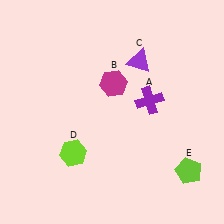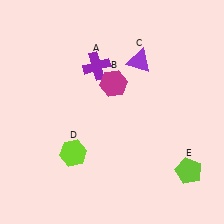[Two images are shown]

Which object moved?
The purple cross (A) moved left.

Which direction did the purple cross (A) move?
The purple cross (A) moved left.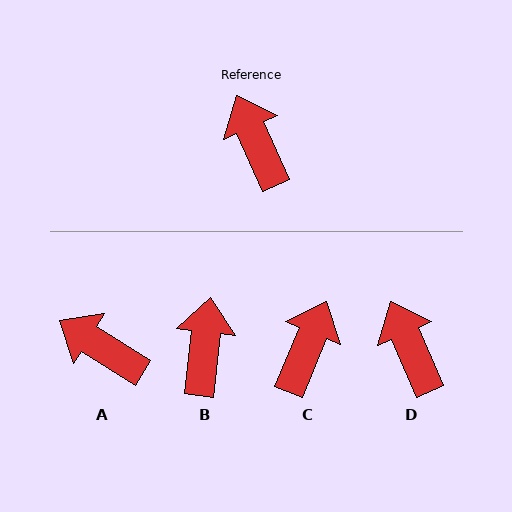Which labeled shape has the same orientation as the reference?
D.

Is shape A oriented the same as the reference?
No, it is off by about 34 degrees.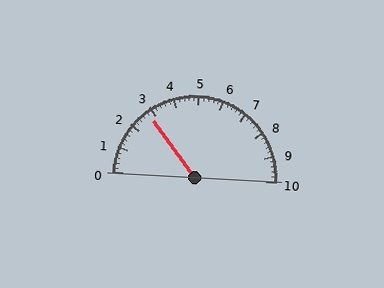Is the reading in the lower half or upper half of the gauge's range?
The reading is in the lower half of the range (0 to 10).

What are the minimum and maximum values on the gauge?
The gauge ranges from 0 to 10.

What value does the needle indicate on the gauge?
The needle indicates approximately 2.8.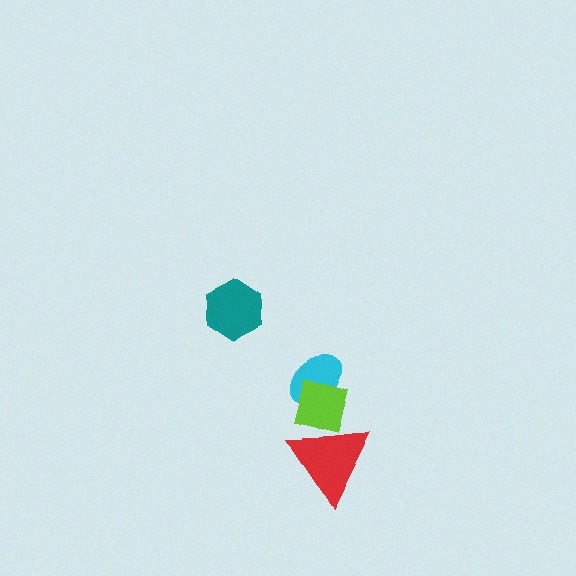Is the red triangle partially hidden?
No, no other shape covers it.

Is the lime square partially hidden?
Yes, it is partially covered by another shape.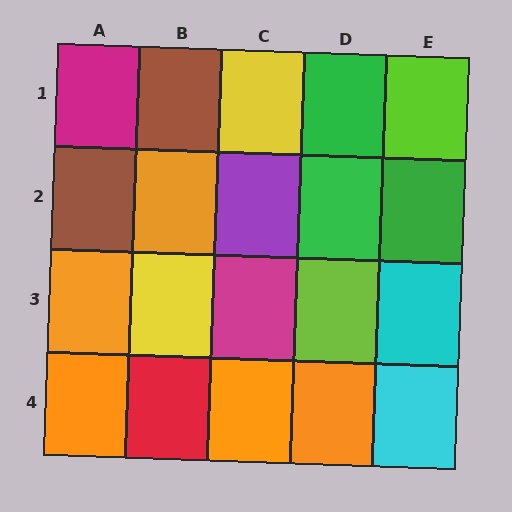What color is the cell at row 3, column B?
Yellow.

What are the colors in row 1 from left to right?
Magenta, brown, yellow, green, lime.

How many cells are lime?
2 cells are lime.